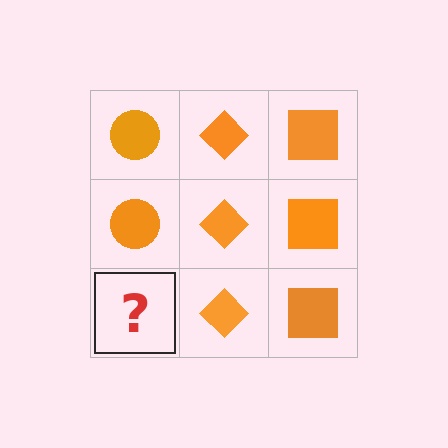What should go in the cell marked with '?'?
The missing cell should contain an orange circle.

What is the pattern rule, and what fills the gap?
The rule is that each column has a consistent shape. The gap should be filled with an orange circle.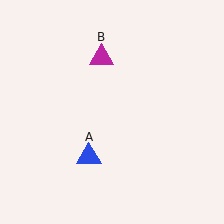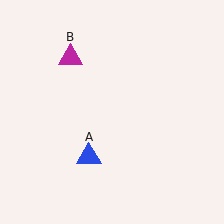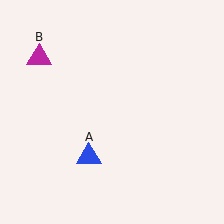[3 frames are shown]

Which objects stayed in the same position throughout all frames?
Blue triangle (object A) remained stationary.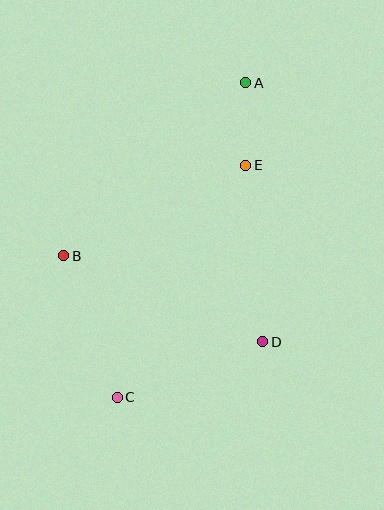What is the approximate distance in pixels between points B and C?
The distance between B and C is approximately 151 pixels.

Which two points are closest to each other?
Points A and E are closest to each other.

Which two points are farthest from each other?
Points A and C are farthest from each other.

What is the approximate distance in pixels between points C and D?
The distance between C and D is approximately 154 pixels.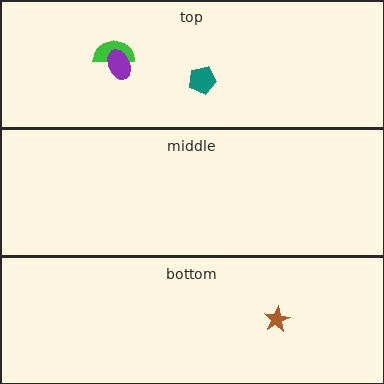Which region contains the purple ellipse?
The top region.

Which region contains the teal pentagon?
The top region.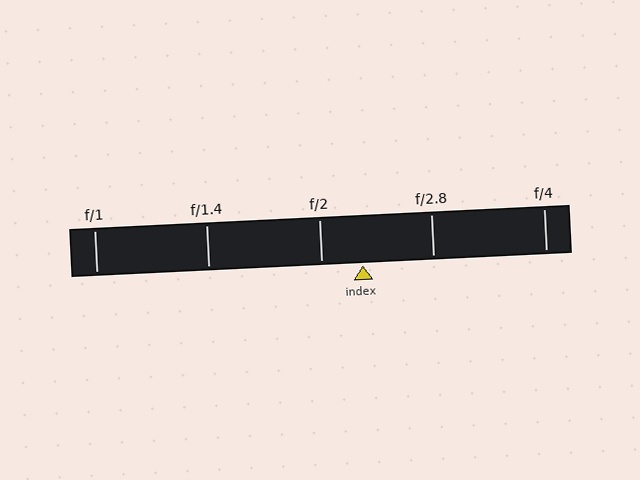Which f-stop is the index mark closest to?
The index mark is closest to f/2.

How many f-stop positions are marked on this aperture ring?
There are 5 f-stop positions marked.